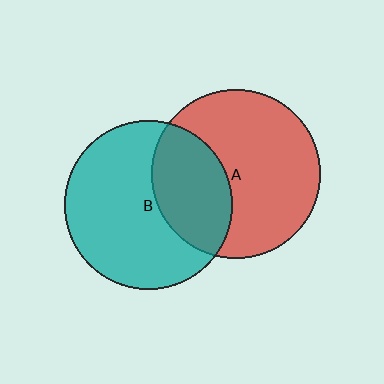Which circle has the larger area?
Circle A (red).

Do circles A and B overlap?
Yes.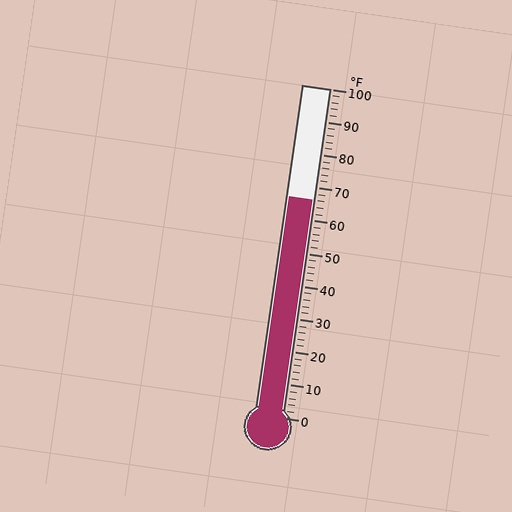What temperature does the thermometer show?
The thermometer shows approximately 66°F.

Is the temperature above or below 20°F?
The temperature is above 20°F.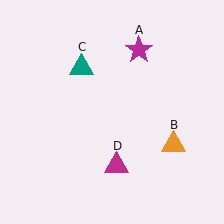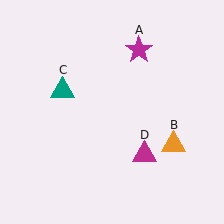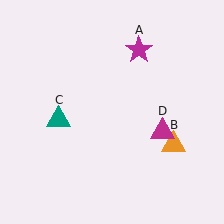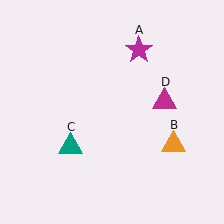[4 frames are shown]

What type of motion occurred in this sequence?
The teal triangle (object C), magenta triangle (object D) rotated counterclockwise around the center of the scene.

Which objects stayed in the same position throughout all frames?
Magenta star (object A) and orange triangle (object B) remained stationary.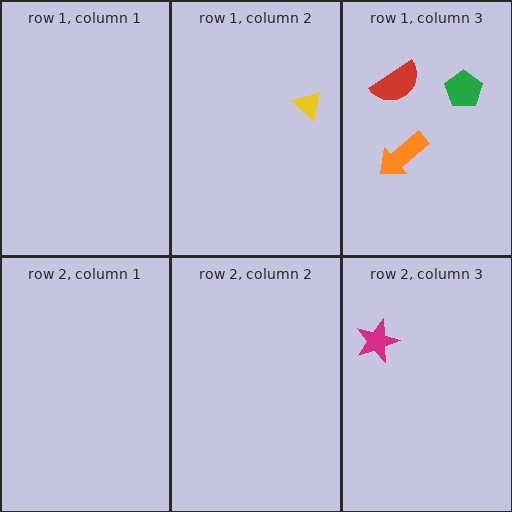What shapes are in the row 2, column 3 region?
The magenta star.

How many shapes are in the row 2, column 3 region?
1.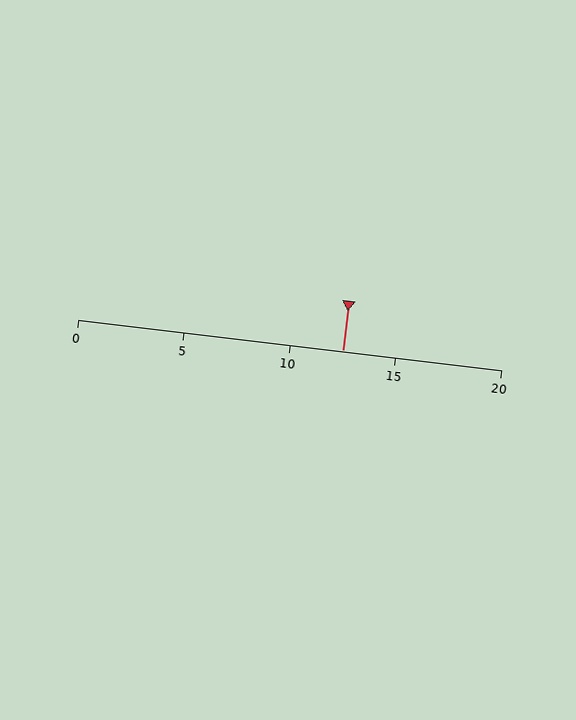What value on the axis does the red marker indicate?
The marker indicates approximately 12.5.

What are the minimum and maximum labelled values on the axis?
The axis runs from 0 to 20.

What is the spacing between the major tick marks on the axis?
The major ticks are spaced 5 apart.